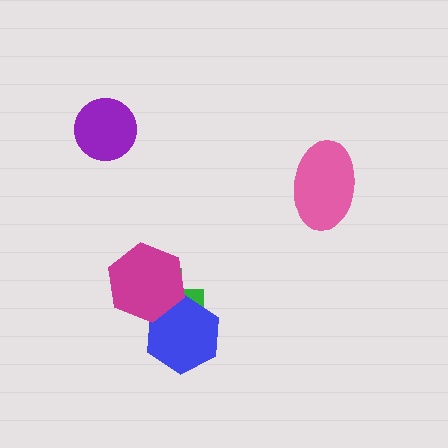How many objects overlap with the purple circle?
0 objects overlap with the purple circle.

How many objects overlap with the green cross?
2 objects overlap with the green cross.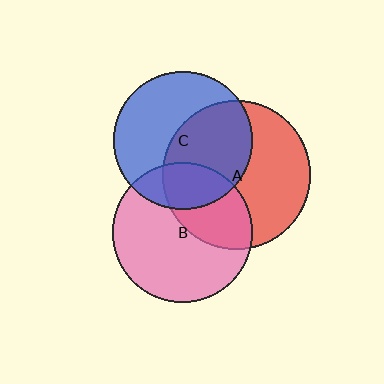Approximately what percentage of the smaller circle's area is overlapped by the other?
Approximately 50%.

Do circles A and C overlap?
Yes.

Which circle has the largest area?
Circle A (red).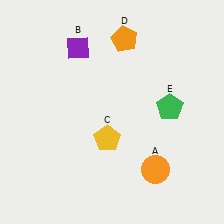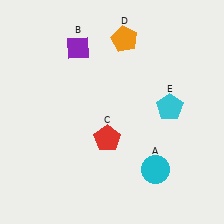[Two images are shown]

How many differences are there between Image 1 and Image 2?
There are 3 differences between the two images.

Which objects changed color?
A changed from orange to cyan. C changed from yellow to red. E changed from green to cyan.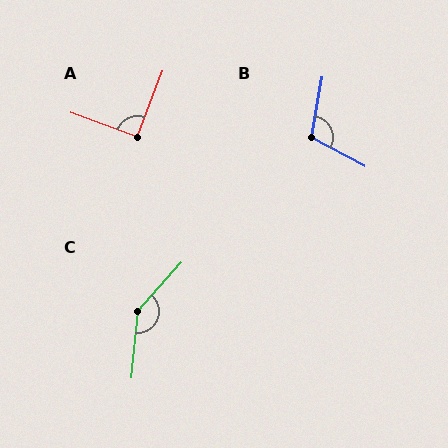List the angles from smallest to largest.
A (91°), B (108°), C (144°).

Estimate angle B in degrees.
Approximately 108 degrees.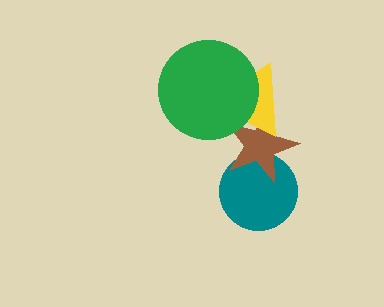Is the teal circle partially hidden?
Yes, it is partially covered by another shape.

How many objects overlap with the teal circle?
1 object overlaps with the teal circle.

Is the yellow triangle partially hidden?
Yes, it is partially covered by another shape.